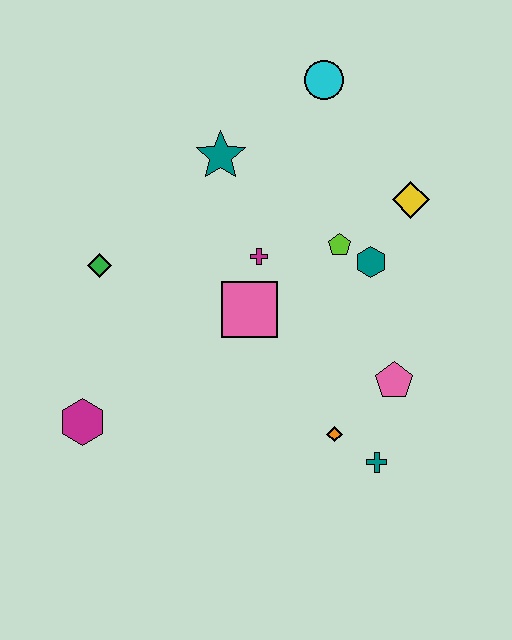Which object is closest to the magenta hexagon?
The green diamond is closest to the magenta hexagon.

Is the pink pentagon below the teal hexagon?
Yes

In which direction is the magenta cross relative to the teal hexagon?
The magenta cross is to the left of the teal hexagon.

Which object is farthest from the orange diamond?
The cyan circle is farthest from the orange diamond.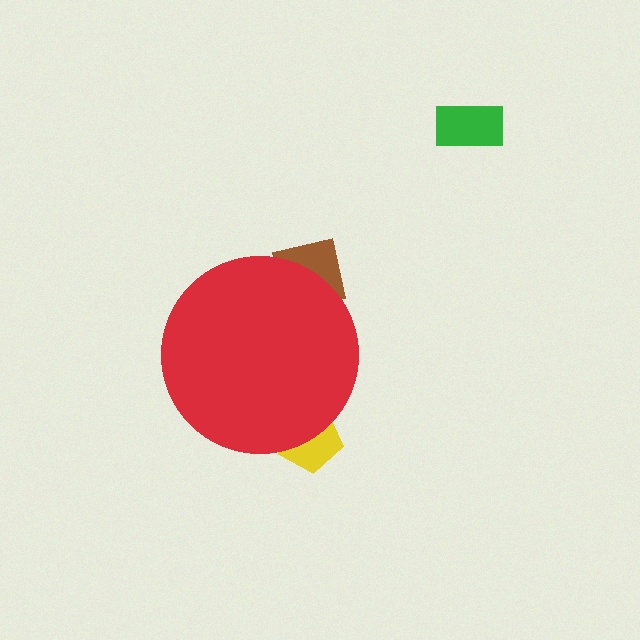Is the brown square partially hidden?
Yes, the brown square is partially hidden behind the red circle.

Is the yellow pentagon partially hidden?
Yes, the yellow pentagon is partially hidden behind the red circle.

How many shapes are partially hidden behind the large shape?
2 shapes are partially hidden.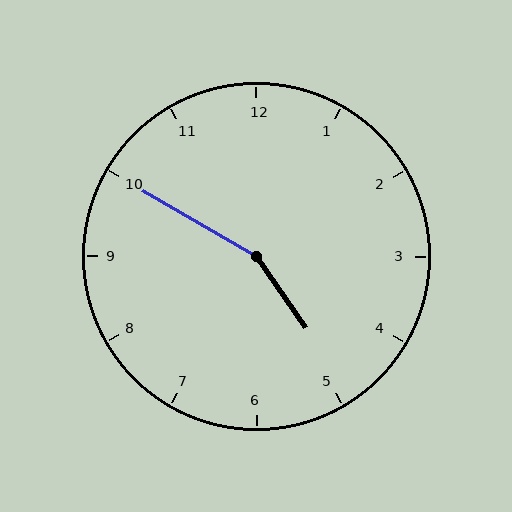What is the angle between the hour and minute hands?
Approximately 155 degrees.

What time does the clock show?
4:50.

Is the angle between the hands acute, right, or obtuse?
It is obtuse.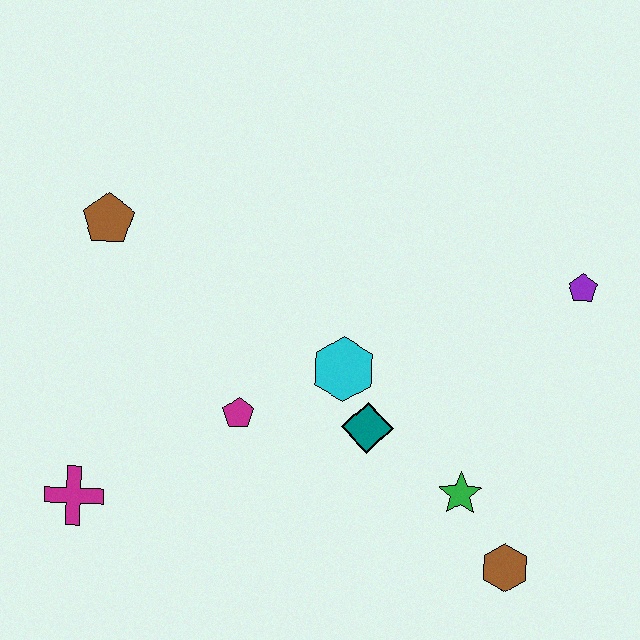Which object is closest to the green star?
The brown hexagon is closest to the green star.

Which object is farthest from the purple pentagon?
The magenta cross is farthest from the purple pentagon.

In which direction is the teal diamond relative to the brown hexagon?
The teal diamond is to the left of the brown hexagon.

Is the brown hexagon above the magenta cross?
No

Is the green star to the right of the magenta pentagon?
Yes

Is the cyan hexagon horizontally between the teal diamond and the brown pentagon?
Yes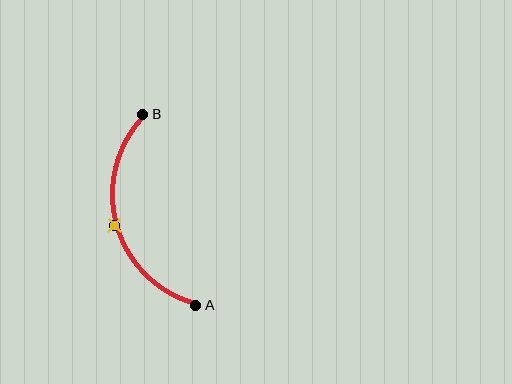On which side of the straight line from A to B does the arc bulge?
The arc bulges to the left of the straight line connecting A and B.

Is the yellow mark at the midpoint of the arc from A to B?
Yes. The yellow mark lies on the arc at equal arc-length from both A and B — it is the arc midpoint.